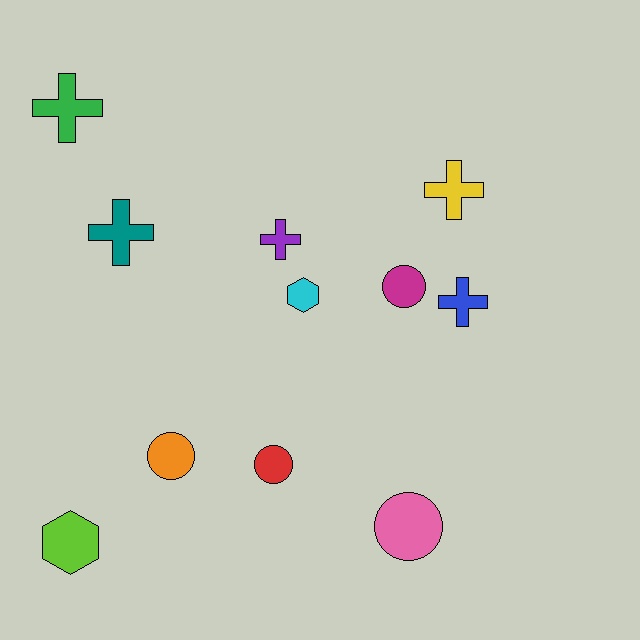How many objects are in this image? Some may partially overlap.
There are 11 objects.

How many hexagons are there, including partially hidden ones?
There are 2 hexagons.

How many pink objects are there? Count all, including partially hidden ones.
There is 1 pink object.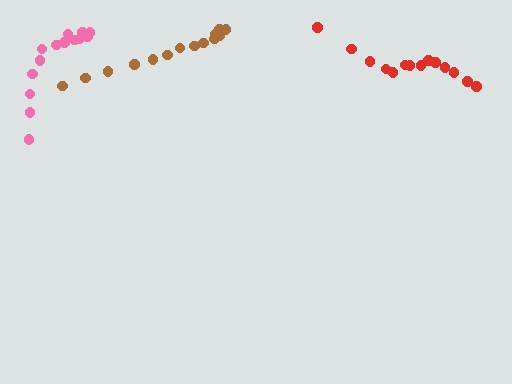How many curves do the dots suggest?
There are 3 distinct paths.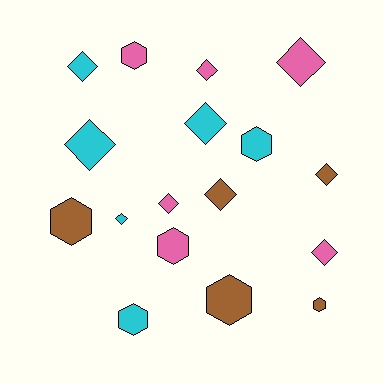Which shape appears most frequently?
Diamond, with 10 objects.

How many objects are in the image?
There are 17 objects.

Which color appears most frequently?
Pink, with 6 objects.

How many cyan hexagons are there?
There are 2 cyan hexagons.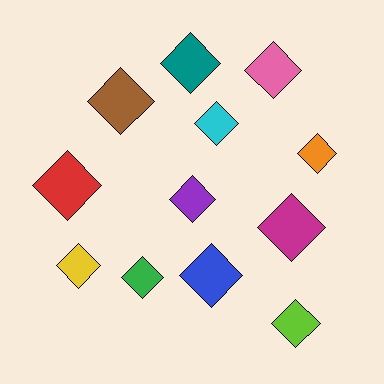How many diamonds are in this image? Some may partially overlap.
There are 12 diamonds.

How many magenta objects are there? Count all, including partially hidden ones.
There is 1 magenta object.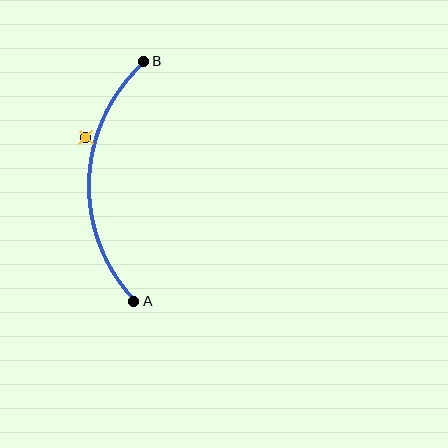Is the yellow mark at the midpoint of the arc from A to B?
No — the yellow mark does not lie on the arc at all. It sits slightly outside the curve.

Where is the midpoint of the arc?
The arc midpoint is the point on the curve farthest from the straight line joining A and B. It sits to the left of that line.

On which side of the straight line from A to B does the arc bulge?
The arc bulges to the left of the straight line connecting A and B.